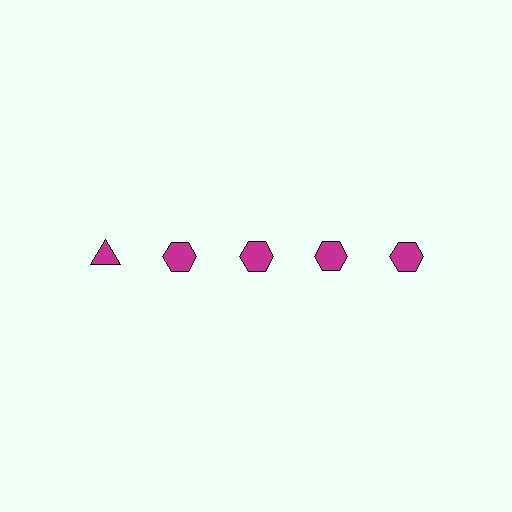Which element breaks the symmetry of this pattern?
The magenta triangle in the top row, leftmost column breaks the symmetry. All other shapes are magenta hexagons.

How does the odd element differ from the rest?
It has a different shape: triangle instead of hexagon.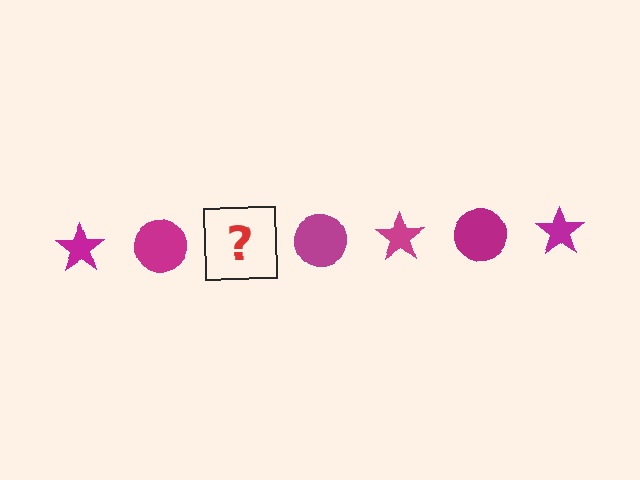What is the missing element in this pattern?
The missing element is a magenta star.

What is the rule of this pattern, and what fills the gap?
The rule is that the pattern cycles through star, circle shapes in magenta. The gap should be filled with a magenta star.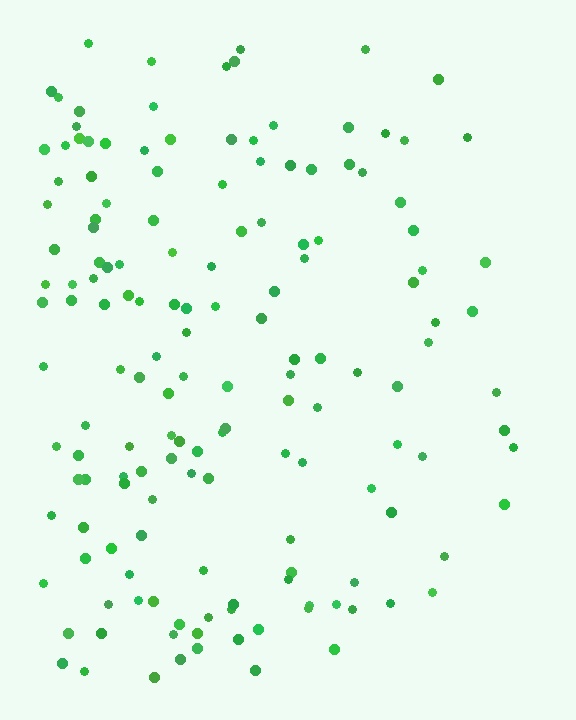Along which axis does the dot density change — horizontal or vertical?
Horizontal.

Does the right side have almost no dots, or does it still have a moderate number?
Still a moderate number, just noticeably fewer than the left.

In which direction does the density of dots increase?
From right to left, with the left side densest.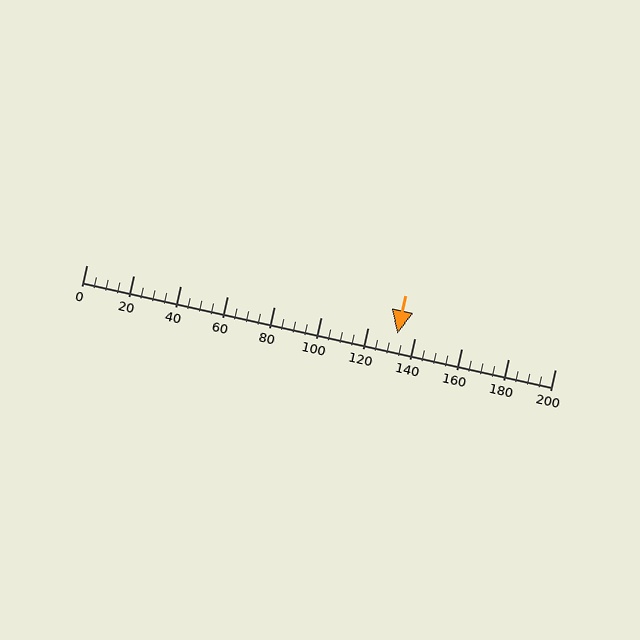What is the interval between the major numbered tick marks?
The major tick marks are spaced 20 units apart.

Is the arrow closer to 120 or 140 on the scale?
The arrow is closer to 140.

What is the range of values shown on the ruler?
The ruler shows values from 0 to 200.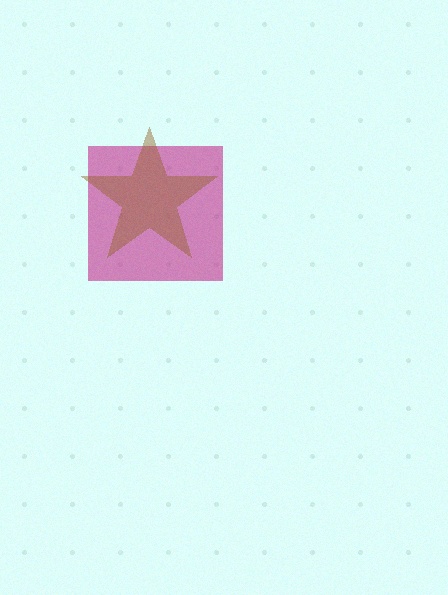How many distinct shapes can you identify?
There are 2 distinct shapes: a magenta square, a brown star.